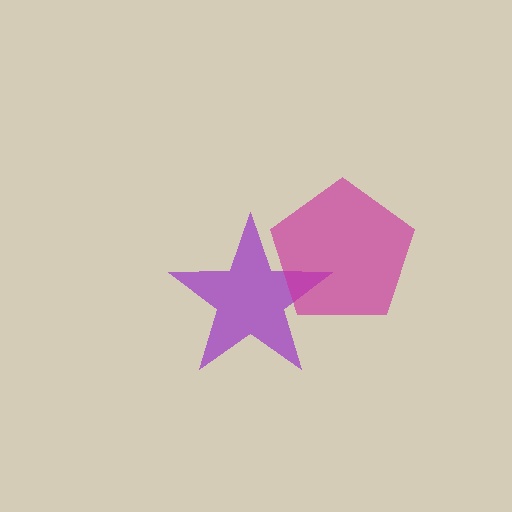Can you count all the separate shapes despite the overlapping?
Yes, there are 2 separate shapes.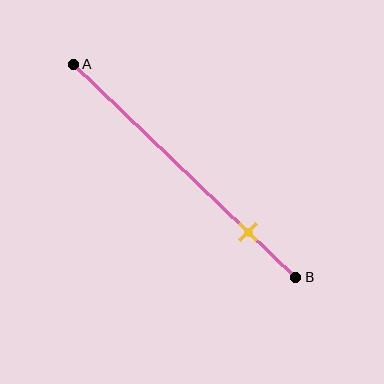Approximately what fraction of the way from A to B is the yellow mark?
The yellow mark is approximately 80% of the way from A to B.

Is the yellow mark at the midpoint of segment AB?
No, the mark is at about 80% from A, not at the 50% midpoint.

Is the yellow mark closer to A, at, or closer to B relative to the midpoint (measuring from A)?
The yellow mark is closer to point B than the midpoint of segment AB.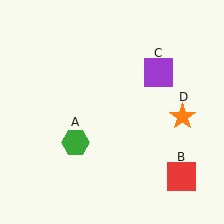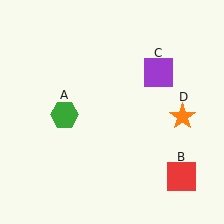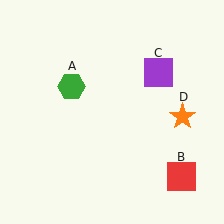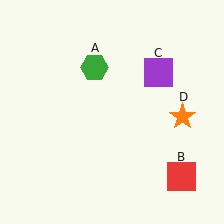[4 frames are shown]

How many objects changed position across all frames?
1 object changed position: green hexagon (object A).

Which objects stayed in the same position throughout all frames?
Red square (object B) and purple square (object C) and orange star (object D) remained stationary.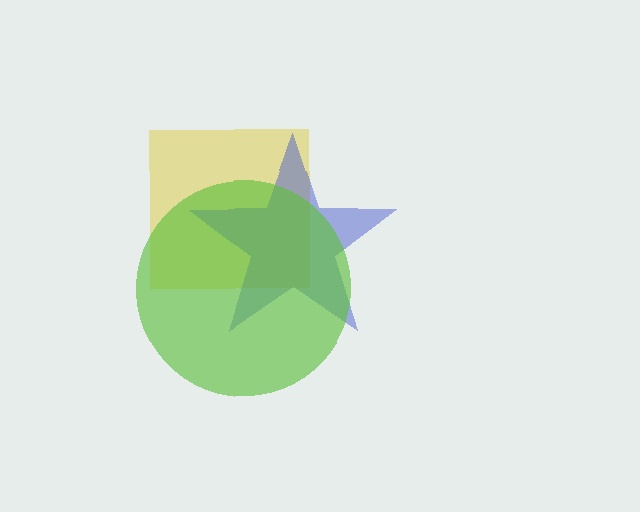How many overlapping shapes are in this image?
There are 3 overlapping shapes in the image.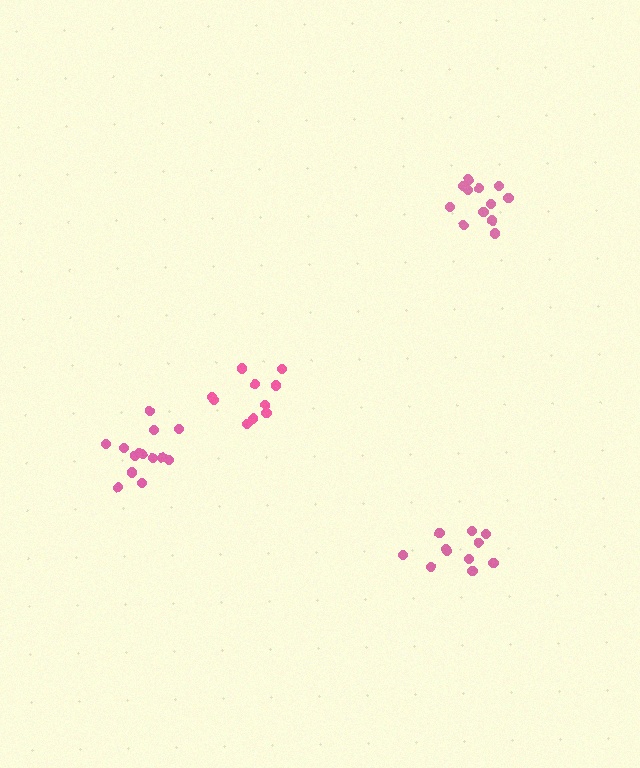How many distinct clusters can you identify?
There are 4 distinct clusters.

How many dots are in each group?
Group 1: 14 dots, Group 2: 12 dots, Group 3: 11 dots, Group 4: 10 dots (47 total).